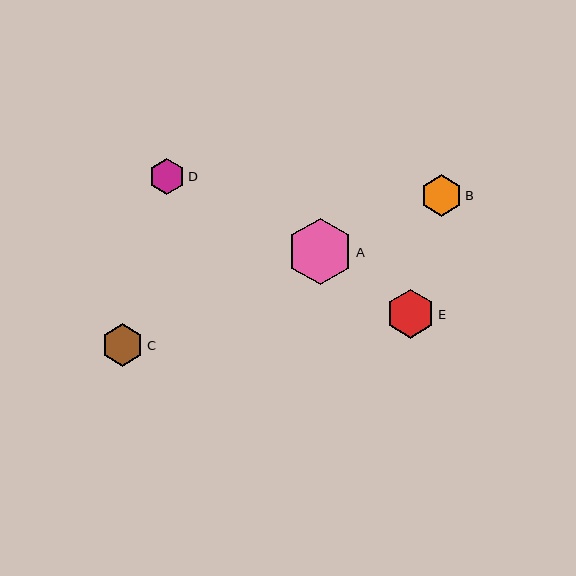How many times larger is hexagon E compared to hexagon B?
Hexagon E is approximately 1.2 times the size of hexagon B.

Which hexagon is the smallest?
Hexagon D is the smallest with a size of approximately 35 pixels.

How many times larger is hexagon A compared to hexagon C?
Hexagon A is approximately 1.6 times the size of hexagon C.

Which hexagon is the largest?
Hexagon A is the largest with a size of approximately 67 pixels.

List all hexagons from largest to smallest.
From largest to smallest: A, E, C, B, D.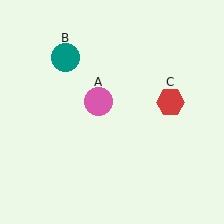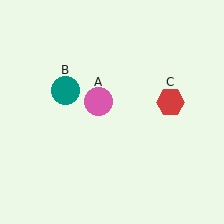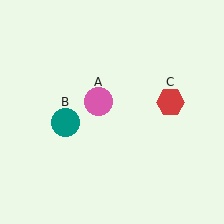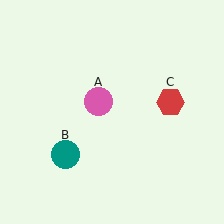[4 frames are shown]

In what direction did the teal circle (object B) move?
The teal circle (object B) moved down.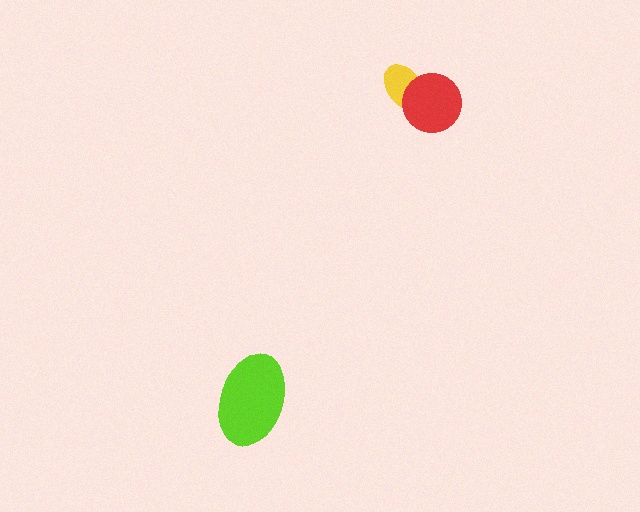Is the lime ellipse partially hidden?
No, no other shape covers it.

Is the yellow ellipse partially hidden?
Yes, it is partially covered by another shape.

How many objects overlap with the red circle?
1 object overlaps with the red circle.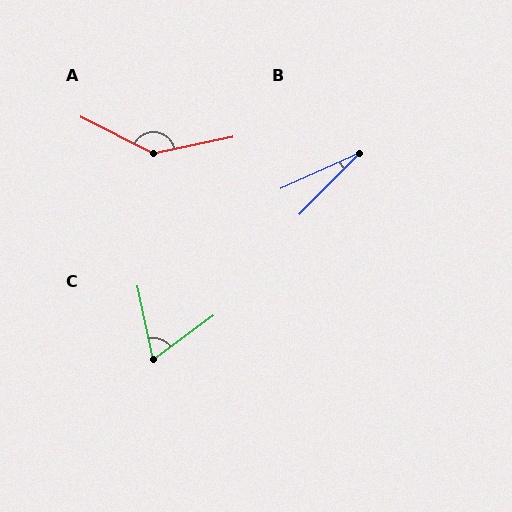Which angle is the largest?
A, at approximately 141 degrees.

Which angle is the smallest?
B, at approximately 21 degrees.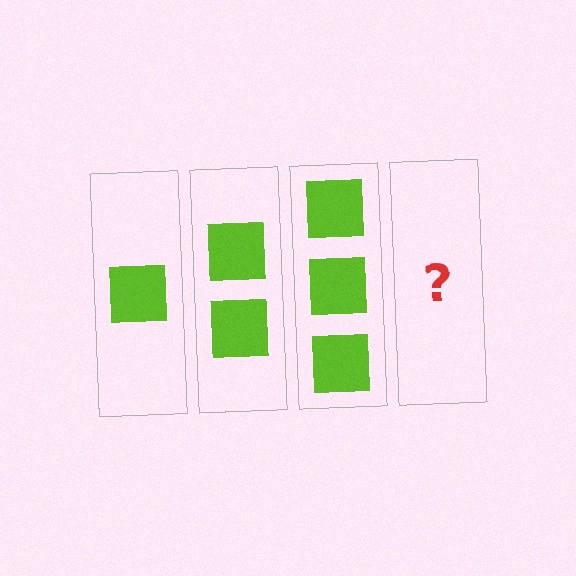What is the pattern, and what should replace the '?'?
The pattern is that each step adds one more square. The '?' should be 4 squares.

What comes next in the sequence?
The next element should be 4 squares.